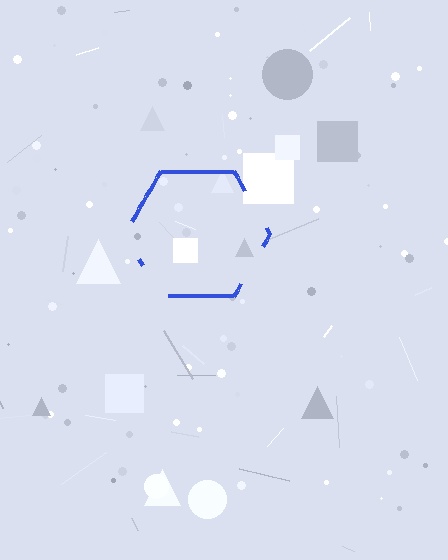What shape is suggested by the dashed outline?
The dashed outline suggests a hexagon.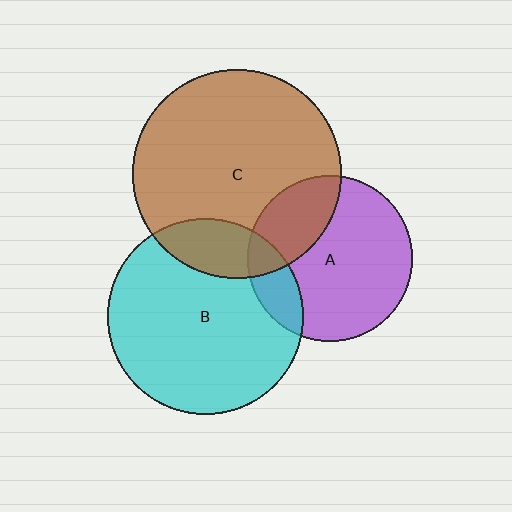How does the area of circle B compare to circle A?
Approximately 1.4 times.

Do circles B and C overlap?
Yes.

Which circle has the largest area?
Circle C (brown).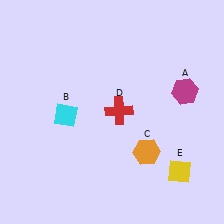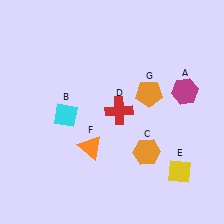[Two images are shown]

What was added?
An orange triangle (F), an orange pentagon (G) were added in Image 2.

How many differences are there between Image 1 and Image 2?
There are 2 differences between the two images.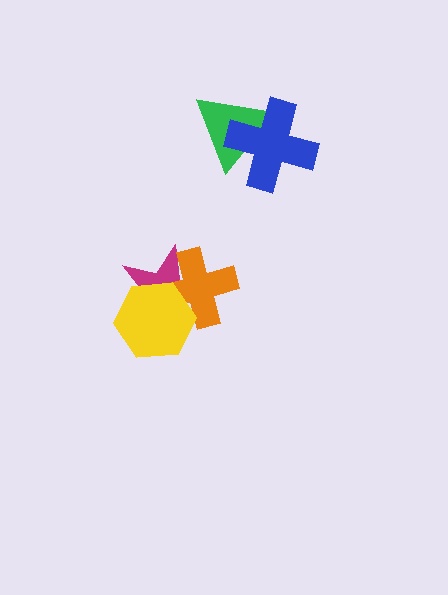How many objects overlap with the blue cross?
1 object overlaps with the blue cross.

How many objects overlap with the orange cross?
2 objects overlap with the orange cross.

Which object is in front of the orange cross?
The yellow hexagon is in front of the orange cross.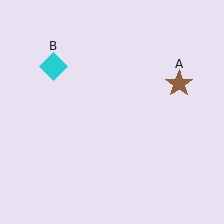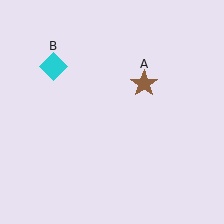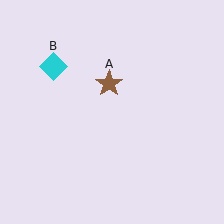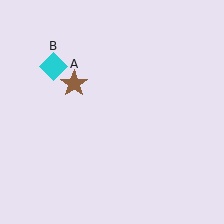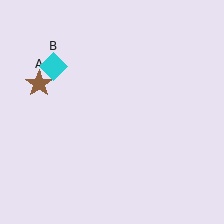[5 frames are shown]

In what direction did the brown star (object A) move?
The brown star (object A) moved left.